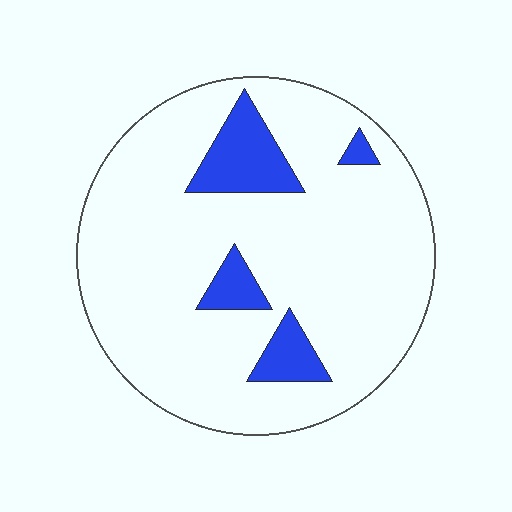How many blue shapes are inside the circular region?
4.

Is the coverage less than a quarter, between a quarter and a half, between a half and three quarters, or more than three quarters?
Less than a quarter.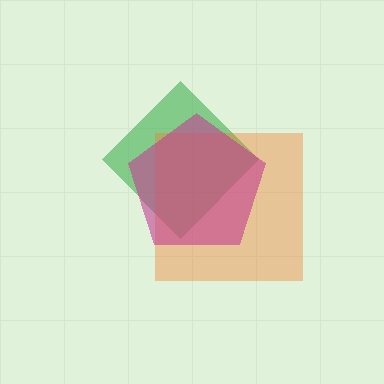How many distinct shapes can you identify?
There are 3 distinct shapes: a green diamond, an orange square, a magenta pentagon.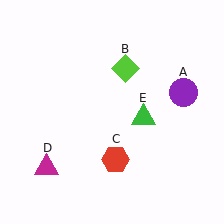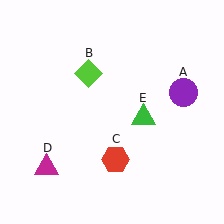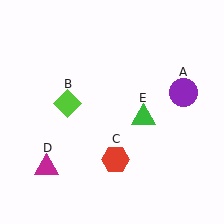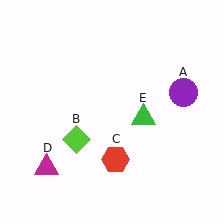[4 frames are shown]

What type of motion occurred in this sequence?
The lime diamond (object B) rotated counterclockwise around the center of the scene.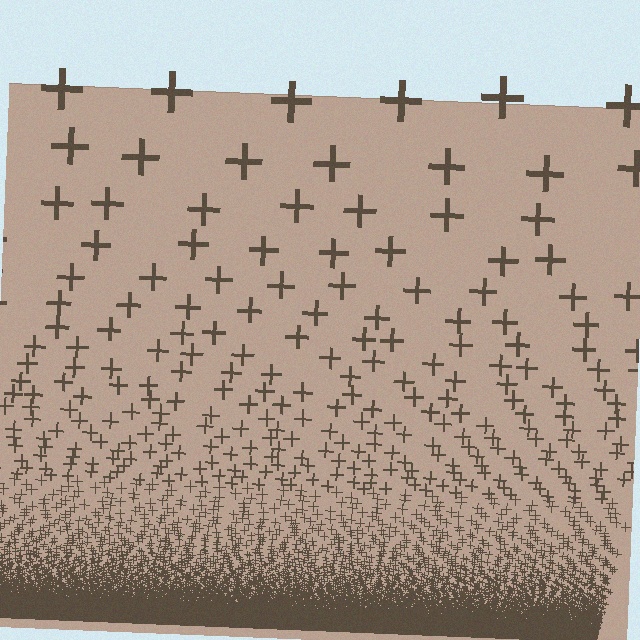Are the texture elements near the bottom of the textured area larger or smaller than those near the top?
Smaller. The gradient is inverted — elements near the bottom are smaller and denser.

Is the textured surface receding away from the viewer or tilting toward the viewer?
The surface appears to tilt toward the viewer. Texture elements get larger and sparser toward the top.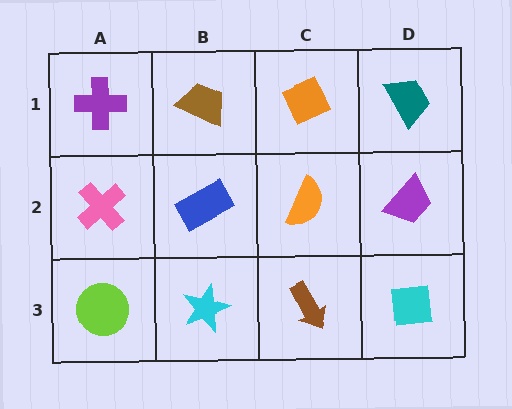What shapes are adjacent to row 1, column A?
A pink cross (row 2, column A), a brown trapezoid (row 1, column B).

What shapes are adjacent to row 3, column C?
An orange semicircle (row 2, column C), a cyan star (row 3, column B), a cyan square (row 3, column D).